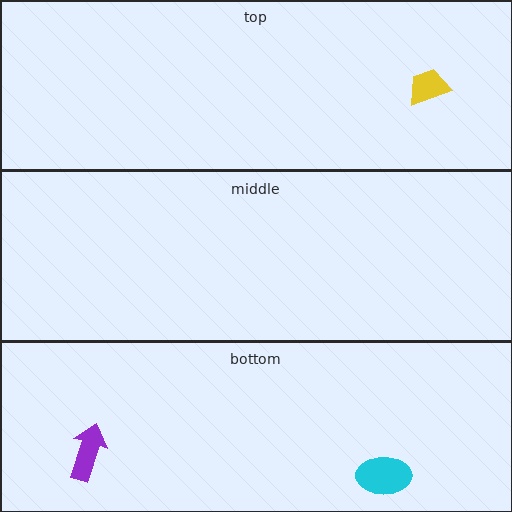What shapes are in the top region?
The yellow trapezoid.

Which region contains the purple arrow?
The bottom region.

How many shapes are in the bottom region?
2.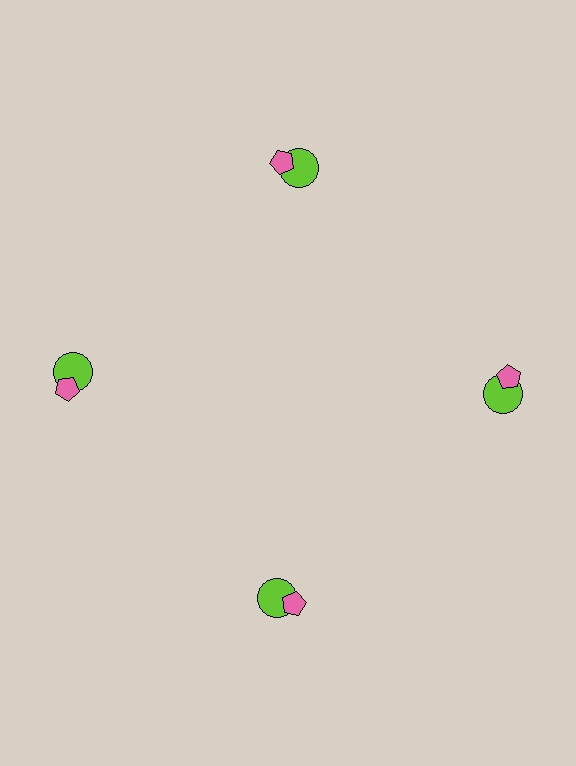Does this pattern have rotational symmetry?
Yes, this pattern has 4-fold rotational symmetry. It looks the same after rotating 90 degrees around the center.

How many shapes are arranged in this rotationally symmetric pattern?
There are 8 shapes, arranged in 4 groups of 2.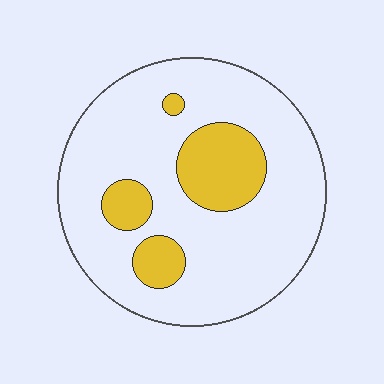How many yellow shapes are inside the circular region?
4.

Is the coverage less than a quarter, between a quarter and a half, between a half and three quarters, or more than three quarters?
Less than a quarter.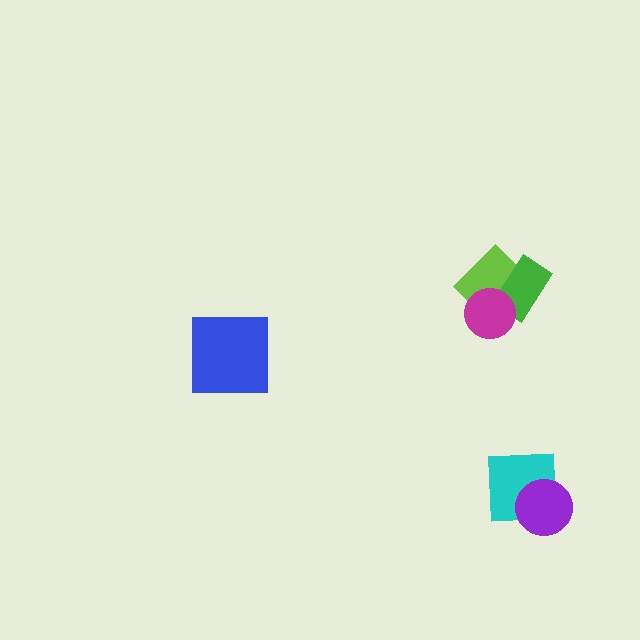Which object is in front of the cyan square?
The purple circle is in front of the cyan square.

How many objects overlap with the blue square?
0 objects overlap with the blue square.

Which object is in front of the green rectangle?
The magenta circle is in front of the green rectangle.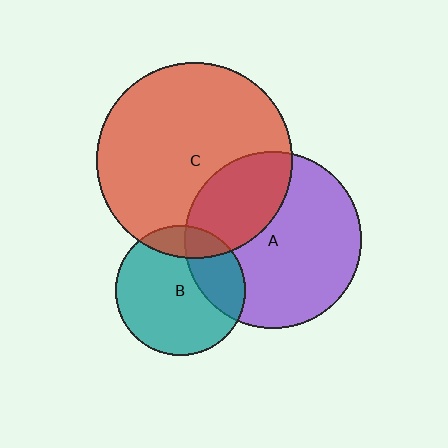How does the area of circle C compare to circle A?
Approximately 1.2 times.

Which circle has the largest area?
Circle C (red).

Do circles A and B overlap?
Yes.